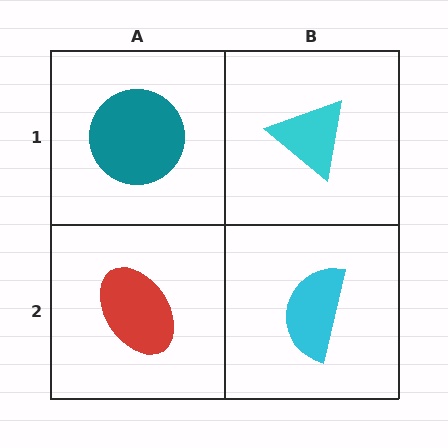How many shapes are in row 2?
2 shapes.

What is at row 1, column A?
A teal circle.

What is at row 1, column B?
A cyan triangle.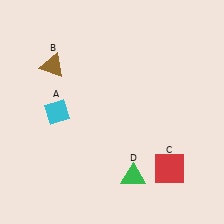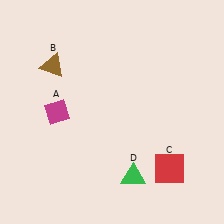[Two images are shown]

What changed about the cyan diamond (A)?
In Image 1, A is cyan. In Image 2, it changed to magenta.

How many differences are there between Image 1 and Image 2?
There is 1 difference between the two images.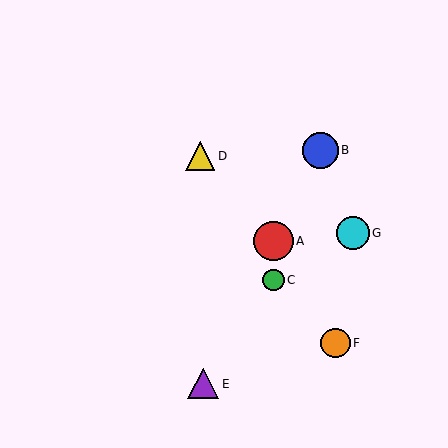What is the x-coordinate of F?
Object F is at x≈335.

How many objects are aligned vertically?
2 objects (A, C) are aligned vertically.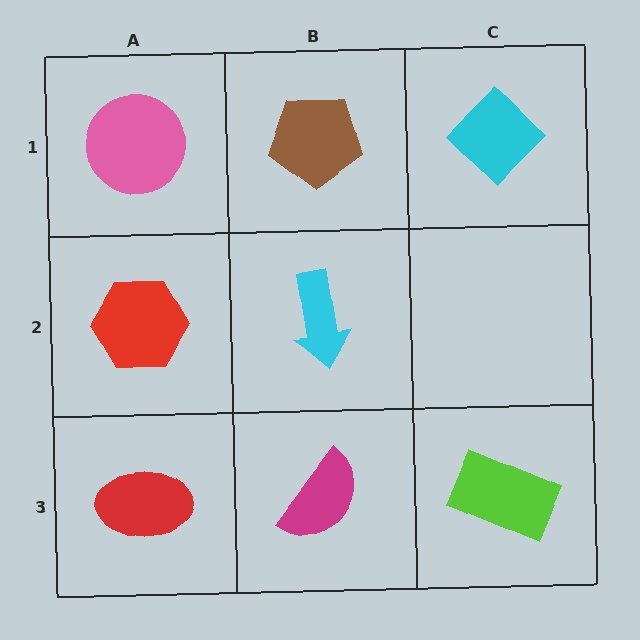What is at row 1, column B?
A brown pentagon.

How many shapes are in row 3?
3 shapes.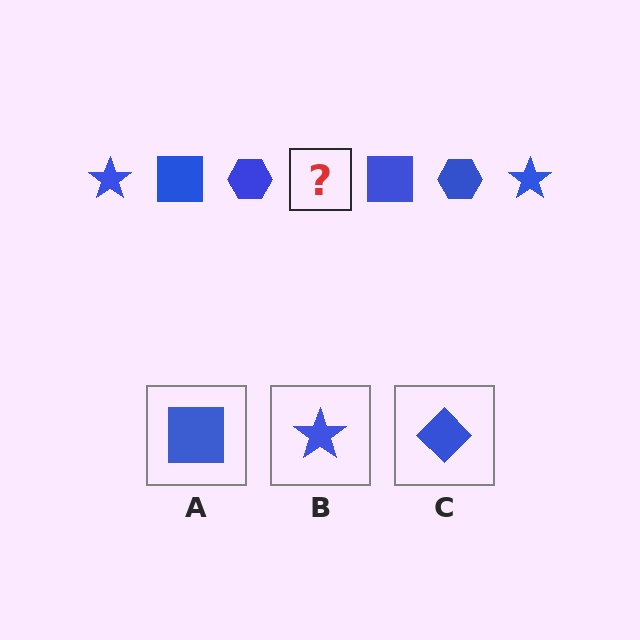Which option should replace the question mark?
Option B.